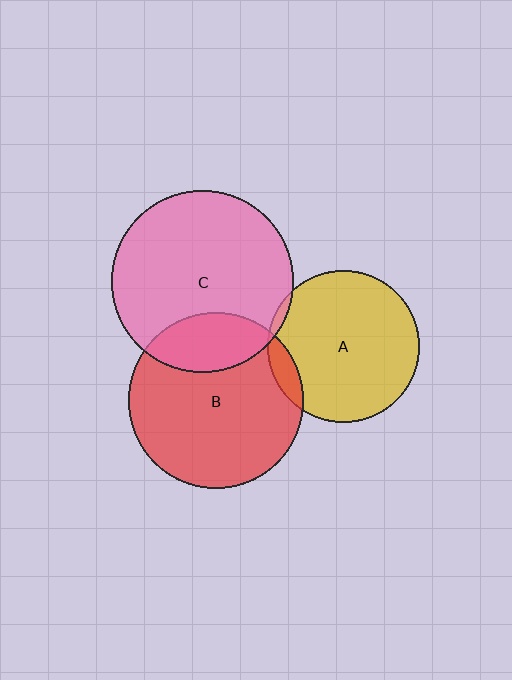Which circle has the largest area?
Circle C (pink).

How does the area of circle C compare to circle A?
Approximately 1.4 times.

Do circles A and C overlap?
Yes.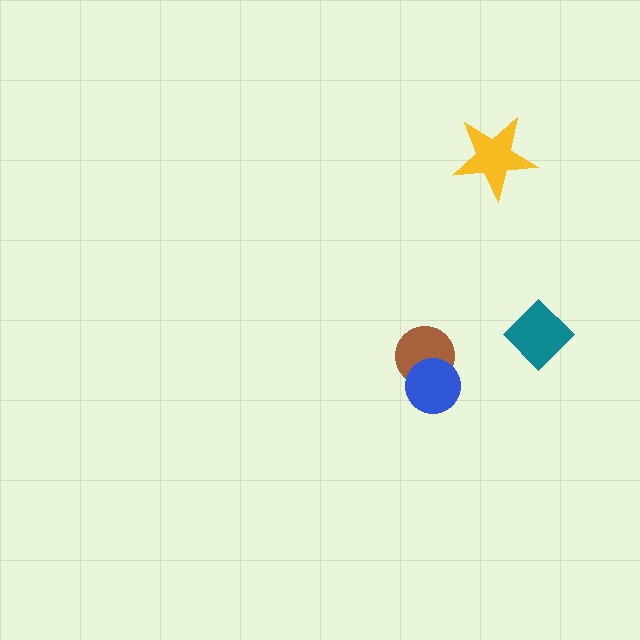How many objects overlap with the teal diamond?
0 objects overlap with the teal diamond.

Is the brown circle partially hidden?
Yes, it is partially covered by another shape.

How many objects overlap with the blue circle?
1 object overlaps with the blue circle.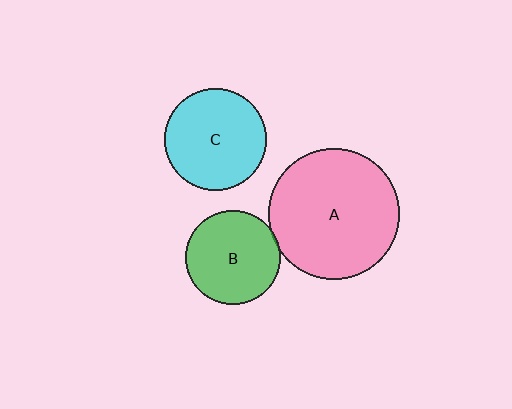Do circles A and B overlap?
Yes.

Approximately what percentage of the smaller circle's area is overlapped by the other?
Approximately 5%.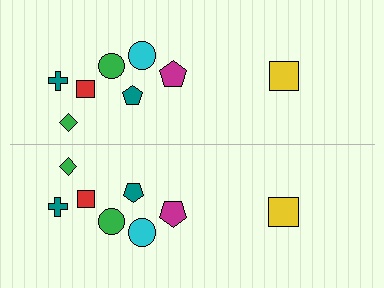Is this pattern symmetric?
Yes, this pattern has bilateral (reflection) symmetry.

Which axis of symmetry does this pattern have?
The pattern has a horizontal axis of symmetry running through the center of the image.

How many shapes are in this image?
There are 16 shapes in this image.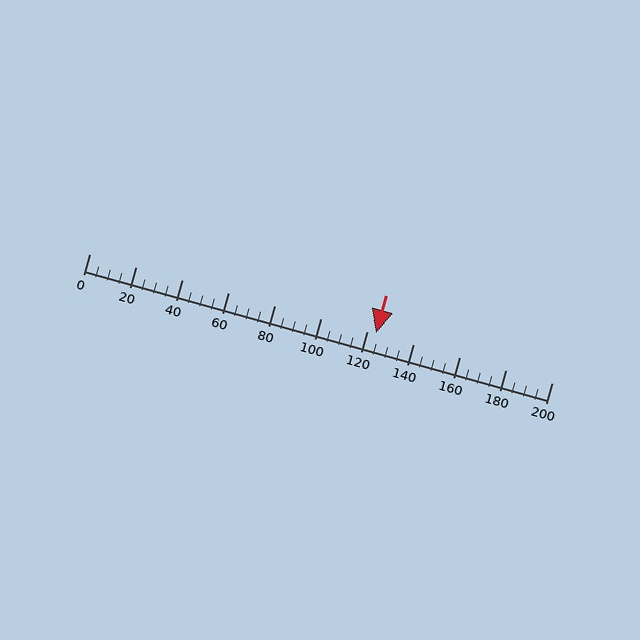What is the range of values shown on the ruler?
The ruler shows values from 0 to 200.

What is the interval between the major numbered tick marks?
The major tick marks are spaced 20 units apart.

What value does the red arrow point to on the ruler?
The red arrow points to approximately 124.